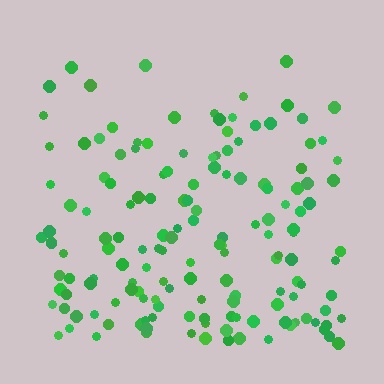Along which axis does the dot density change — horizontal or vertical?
Vertical.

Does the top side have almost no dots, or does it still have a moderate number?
Still a moderate number, just noticeably fewer than the bottom.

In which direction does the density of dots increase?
From top to bottom, with the bottom side densest.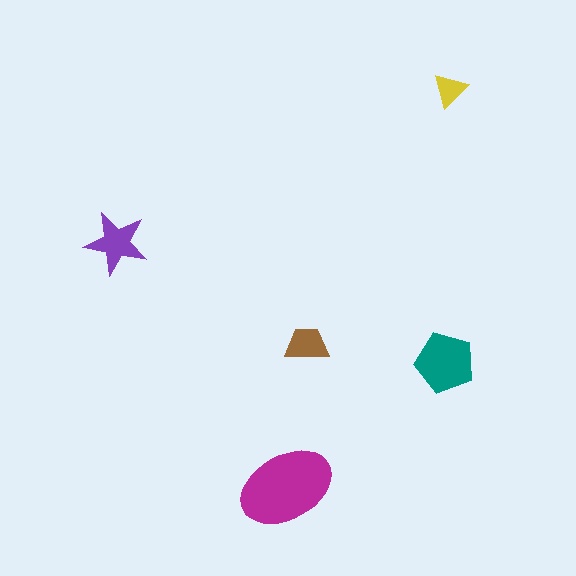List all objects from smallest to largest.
The yellow triangle, the brown trapezoid, the purple star, the teal pentagon, the magenta ellipse.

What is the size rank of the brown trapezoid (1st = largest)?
4th.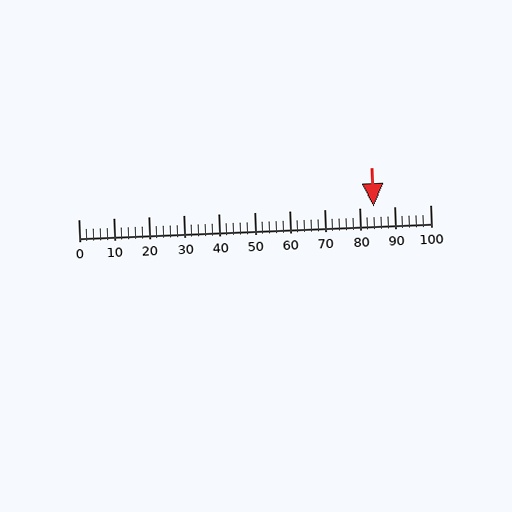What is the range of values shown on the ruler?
The ruler shows values from 0 to 100.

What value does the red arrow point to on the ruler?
The red arrow points to approximately 84.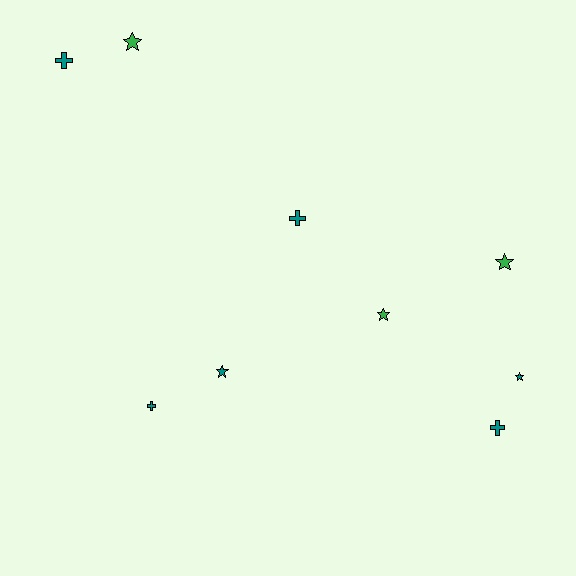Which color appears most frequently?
Teal, with 6 objects.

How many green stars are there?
There are 3 green stars.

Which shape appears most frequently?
Star, with 5 objects.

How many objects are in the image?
There are 9 objects.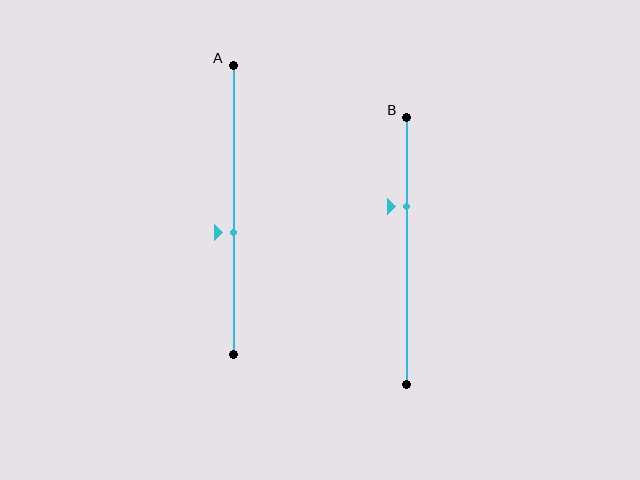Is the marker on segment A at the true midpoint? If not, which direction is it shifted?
No, the marker on segment A is shifted downward by about 8% of the segment length.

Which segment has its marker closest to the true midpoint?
Segment A has its marker closest to the true midpoint.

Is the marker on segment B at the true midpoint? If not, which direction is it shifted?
No, the marker on segment B is shifted upward by about 17% of the segment length.